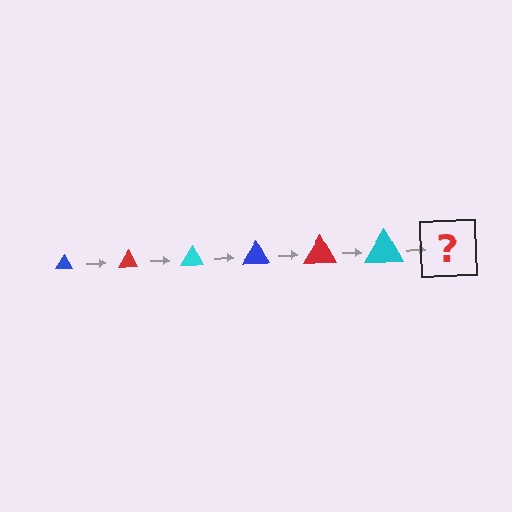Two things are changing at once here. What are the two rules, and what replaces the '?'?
The two rules are that the triangle grows larger each step and the color cycles through blue, red, and cyan. The '?' should be a blue triangle, larger than the previous one.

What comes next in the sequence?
The next element should be a blue triangle, larger than the previous one.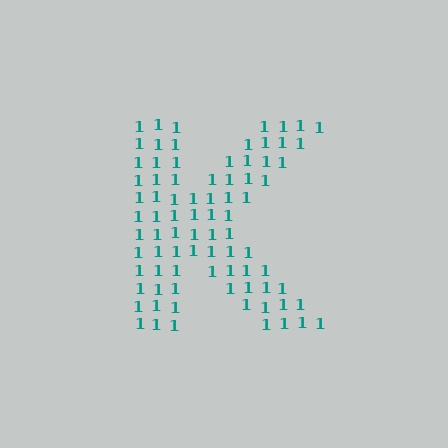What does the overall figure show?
The overall figure shows the letter K.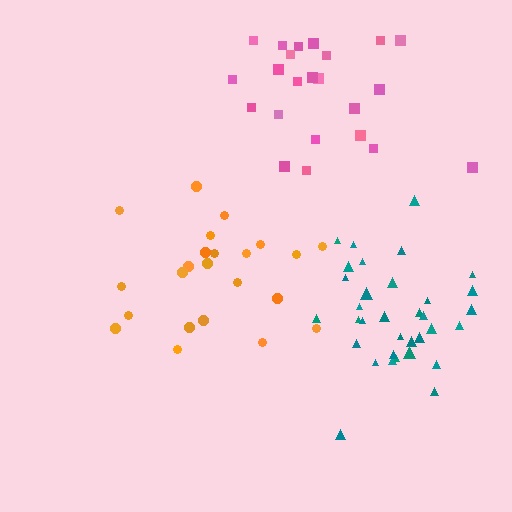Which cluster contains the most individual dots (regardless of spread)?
Teal (34).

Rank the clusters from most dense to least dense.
teal, orange, pink.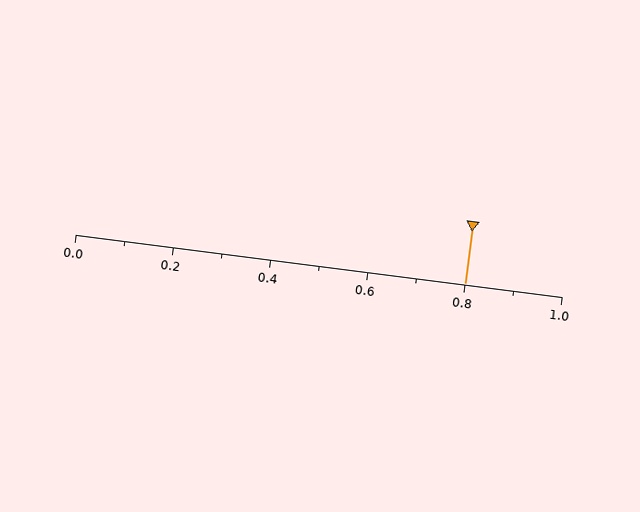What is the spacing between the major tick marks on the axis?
The major ticks are spaced 0.2 apart.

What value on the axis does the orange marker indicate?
The marker indicates approximately 0.8.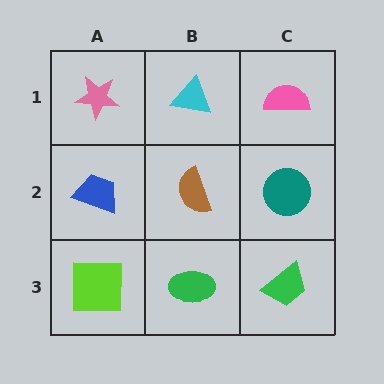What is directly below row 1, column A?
A blue trapezoid.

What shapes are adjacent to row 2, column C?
A pink semicircle (row 1, column C), a green trapezoid (row 3, column C), a brown semicircle (row 2, column B).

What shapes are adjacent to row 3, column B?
A brown semicircle (row 2, column B), a lime square (row 3, column A), a green trapezoid (row 3, column C).